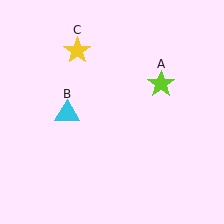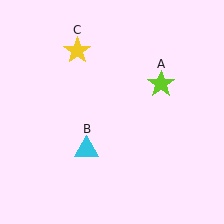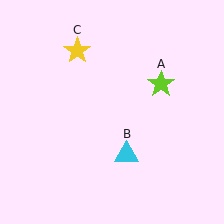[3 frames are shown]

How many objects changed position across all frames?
1 object changed position: cyan triangle (object B).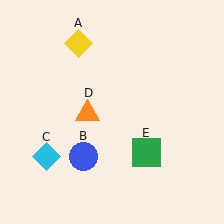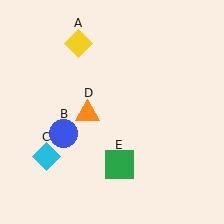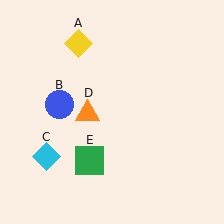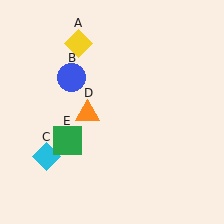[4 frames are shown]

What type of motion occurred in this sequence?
The blue circle (object B), green square (object E) rotated clockwise around the center of the scene.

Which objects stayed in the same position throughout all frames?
Yellow diamond (object A) and cyan diamond (object C) and orange triangle (object D) remained stationary.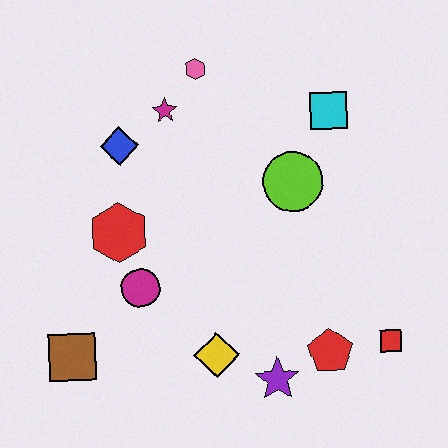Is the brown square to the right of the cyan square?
No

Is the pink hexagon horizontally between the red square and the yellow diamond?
No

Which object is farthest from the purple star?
The pink hexagon is farthest from the purple star.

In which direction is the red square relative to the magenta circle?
The red square is to the right of the magenta circle.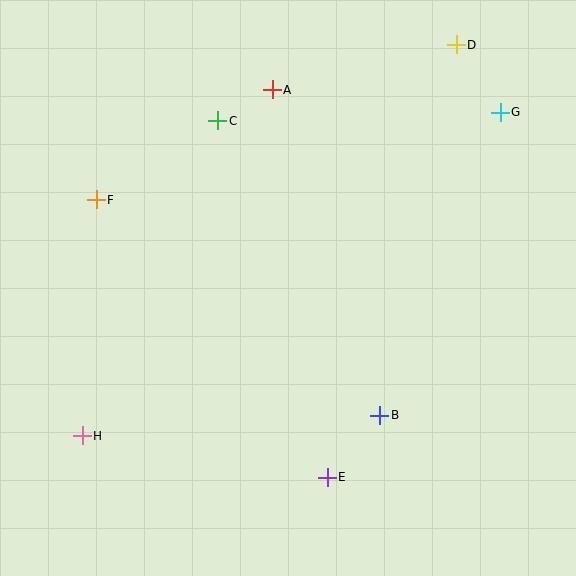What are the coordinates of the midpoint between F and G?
The midpoint between F and G is at (298, 156).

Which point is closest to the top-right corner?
Point D is closest to the top-right corner.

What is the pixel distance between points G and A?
The distance between G and A is 229 pixels.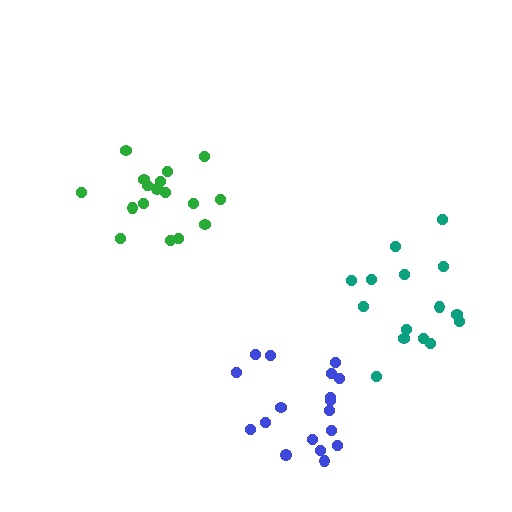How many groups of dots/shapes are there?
There are 3 groups.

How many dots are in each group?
Group 1: 17 dots, Group 2: 18 dots, Group 3: 15 dots (50 total).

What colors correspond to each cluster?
The clusters are colored: green, blue, teal.